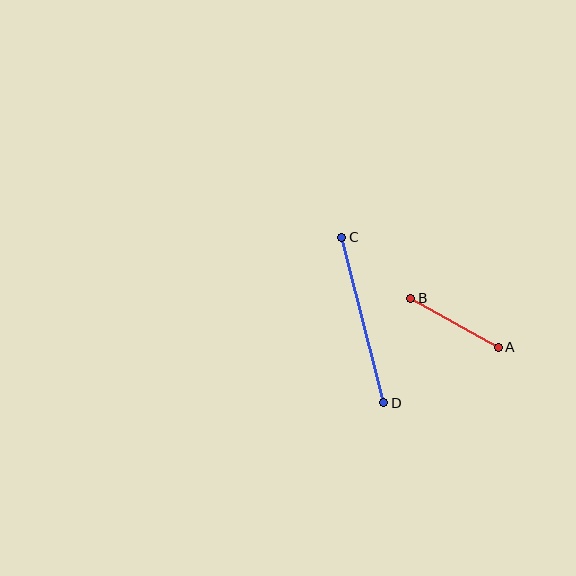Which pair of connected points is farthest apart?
Points C and D are farthest apart.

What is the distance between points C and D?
The distance is approximately 171 pixels.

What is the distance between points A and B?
The distance is approximately 100 pixels.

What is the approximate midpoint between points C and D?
The midpoint is at approximately (363, 320) pixels.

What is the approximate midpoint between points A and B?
The midpoint is at approximately (455, 323) pixels.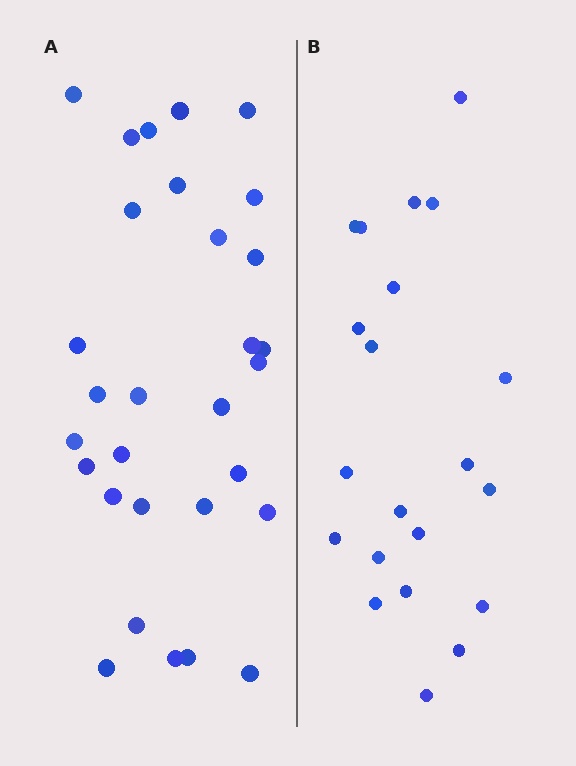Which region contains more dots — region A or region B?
Region A (the left region) has more dots.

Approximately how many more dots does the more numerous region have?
Region A has roughly 8 or so more dots than region B.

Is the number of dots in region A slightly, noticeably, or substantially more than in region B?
Region A has noticeably more, but not dramatically so. The ratio is roughly 1.4 to 1.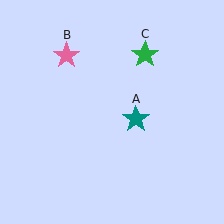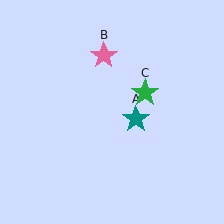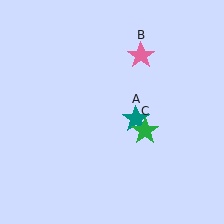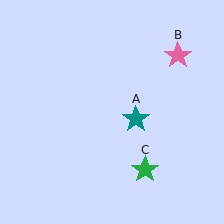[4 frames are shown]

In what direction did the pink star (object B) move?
The pink star (object B) moved right.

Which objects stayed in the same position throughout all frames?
Teal star (object A) remained stationary.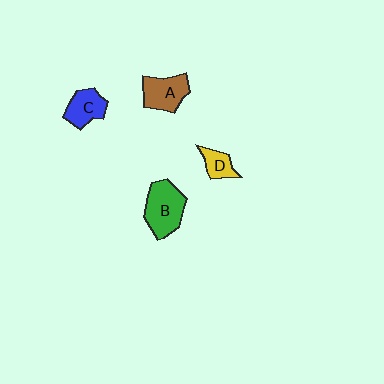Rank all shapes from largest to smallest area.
From largest to smallest: B (green), A (brown), C (blue), D (yellow).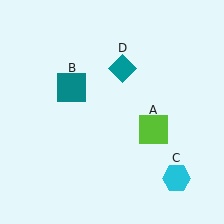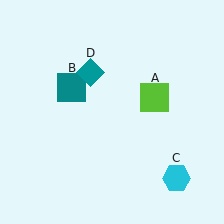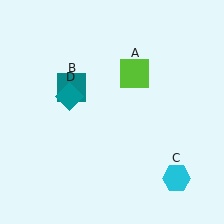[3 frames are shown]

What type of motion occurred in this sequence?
The lime square (object A), teal diamond (object D) rotated counterclockwise around the center of the scene.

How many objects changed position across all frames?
2 objects changed position: lime square (object A), teal diamond (object D).